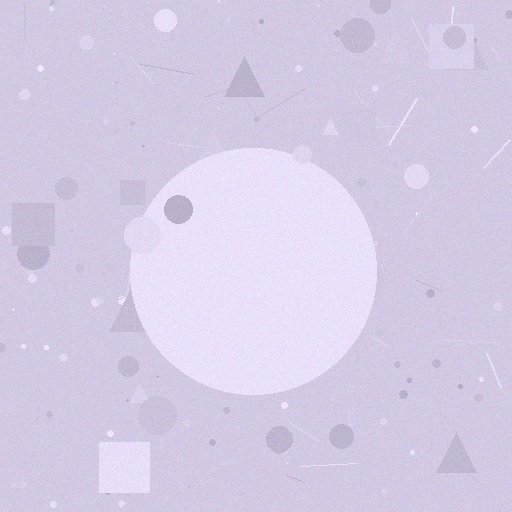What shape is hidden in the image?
A circle is hidden in the image.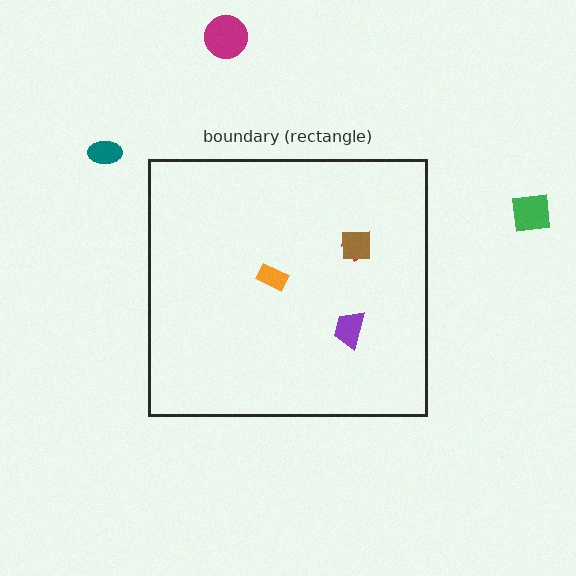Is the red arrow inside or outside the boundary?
Inside.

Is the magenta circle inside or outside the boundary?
Outside.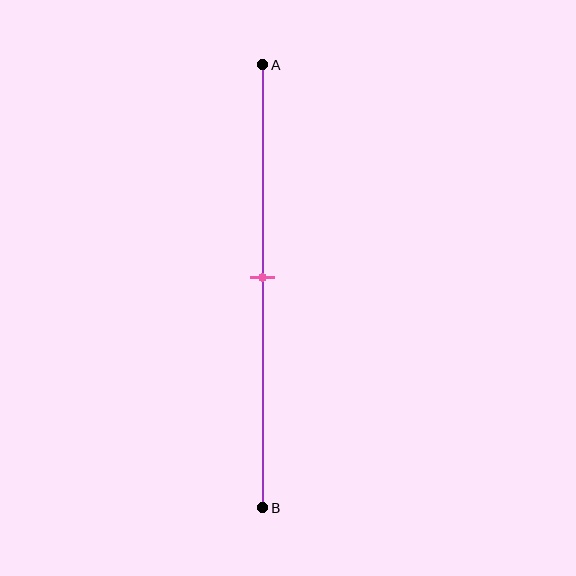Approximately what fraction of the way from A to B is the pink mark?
The pink mark is approximately 50% of the way from A to B.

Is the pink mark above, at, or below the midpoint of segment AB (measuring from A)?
The pink mark is approximately at the midpoint of segment AB.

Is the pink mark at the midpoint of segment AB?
Yes, the mark is approximately at the midpoint.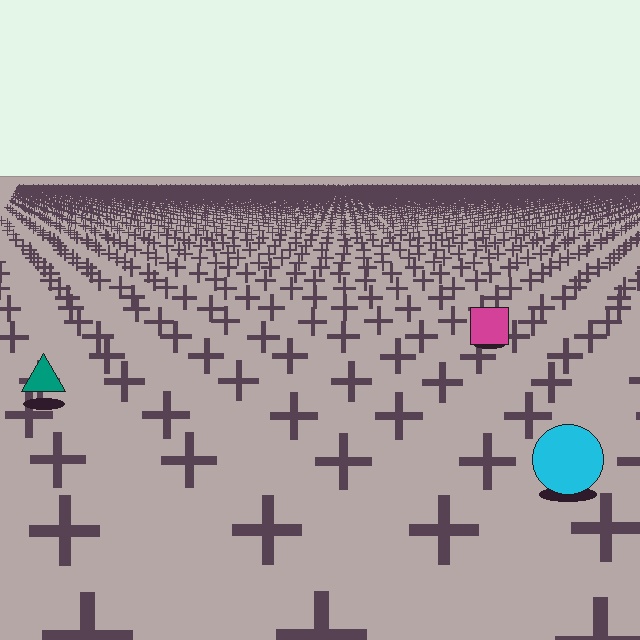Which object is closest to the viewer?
The cyan circle is closest. The texture marks near it are larger and more spread out.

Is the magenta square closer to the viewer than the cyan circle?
No. The cyan circle is closer — you can tell from the texture gradient: the ground texture is coarser near it.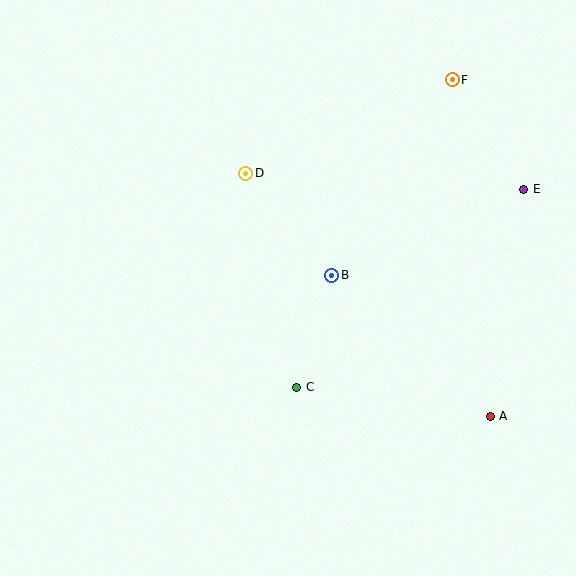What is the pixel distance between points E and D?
The distance between E and D is 278 pixels.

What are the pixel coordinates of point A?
Point A is at (490, 416).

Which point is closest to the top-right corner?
Point F is closest to the top-right corner.